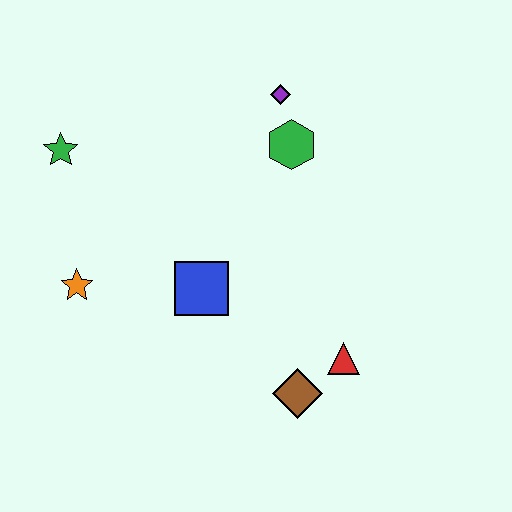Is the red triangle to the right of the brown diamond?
Yes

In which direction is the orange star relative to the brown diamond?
The orange star is to the left of the brown diamond.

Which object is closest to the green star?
The orange star is closest to the green star.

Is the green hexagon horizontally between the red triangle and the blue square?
Yes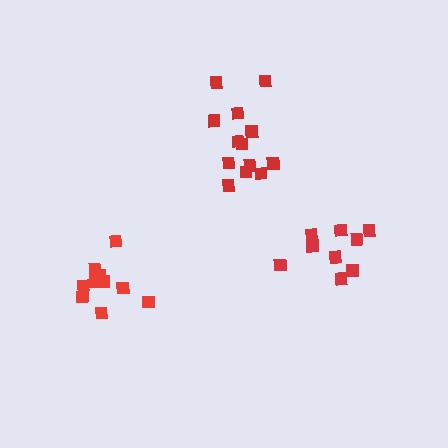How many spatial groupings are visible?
There are 3 spatial groupings.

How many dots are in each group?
Group 1: 9 dots, Group 2: 13 dots, Group 3: 10 dots (32 total).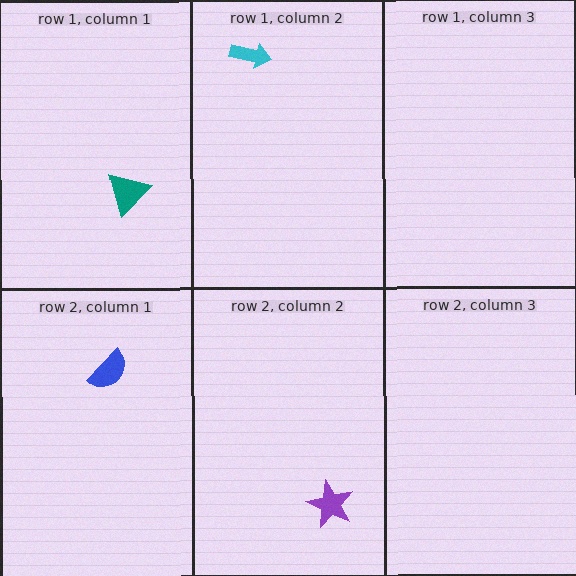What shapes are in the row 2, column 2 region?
The purple star.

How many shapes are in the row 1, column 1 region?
1.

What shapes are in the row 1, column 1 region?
The teal triangle.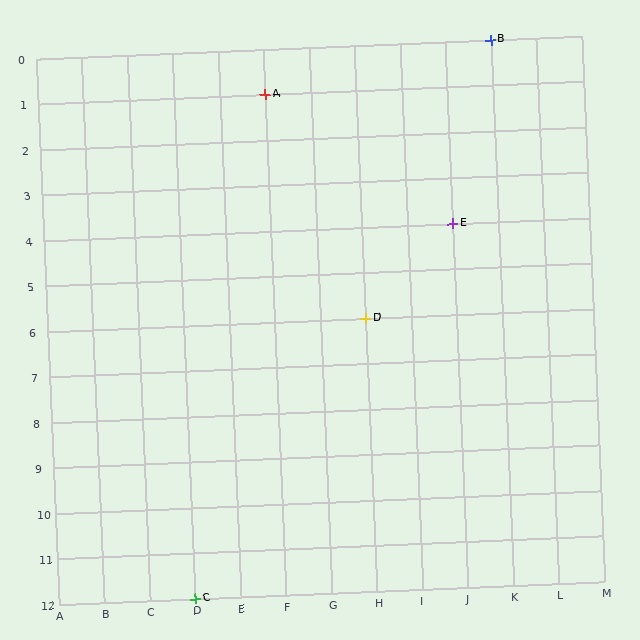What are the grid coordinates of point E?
Point E is at grid coordinates (J, 4).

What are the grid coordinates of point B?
Point B is at grid coordinates (K, 0).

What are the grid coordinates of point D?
Point D is at grid coordinates (H, 6).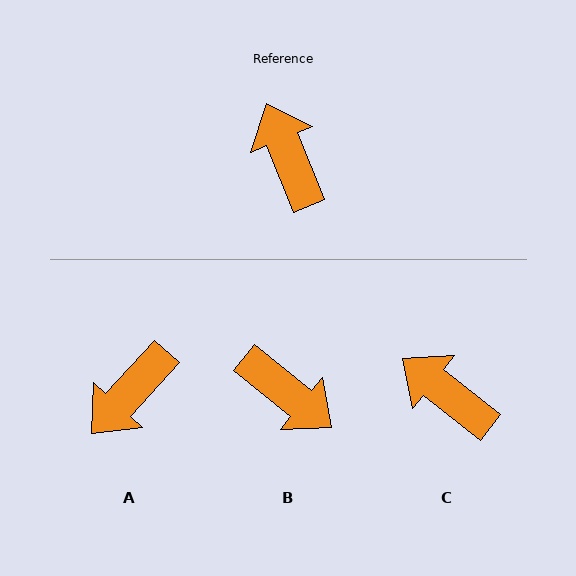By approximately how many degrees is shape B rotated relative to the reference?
Approximately 151 degrees clockwise.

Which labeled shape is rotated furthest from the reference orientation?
B, about 151 degrees away.